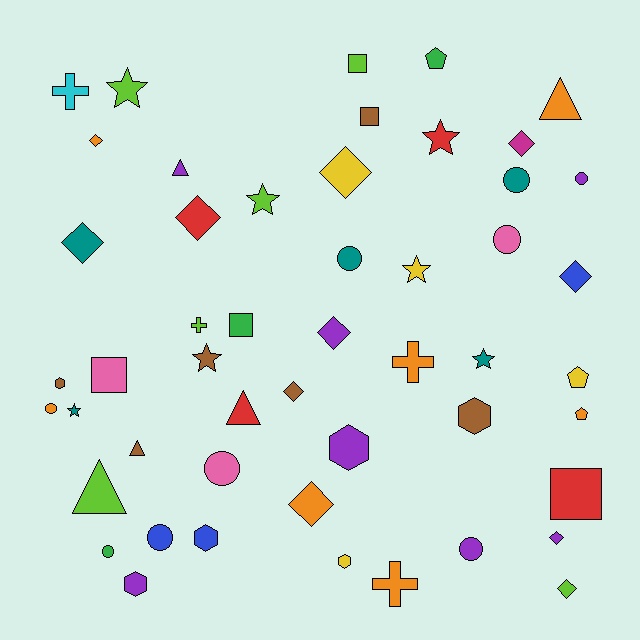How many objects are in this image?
There are 50 objects.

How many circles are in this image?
There are 9 circles.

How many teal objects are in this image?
There are 5 teal objects.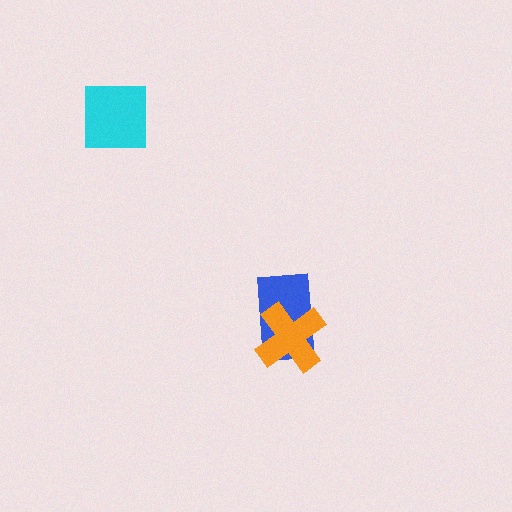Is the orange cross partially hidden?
No, no other shape covers it.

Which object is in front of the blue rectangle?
The orange cross is in front of the blue rectangle.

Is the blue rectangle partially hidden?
Yes, it is partially covered by another shape.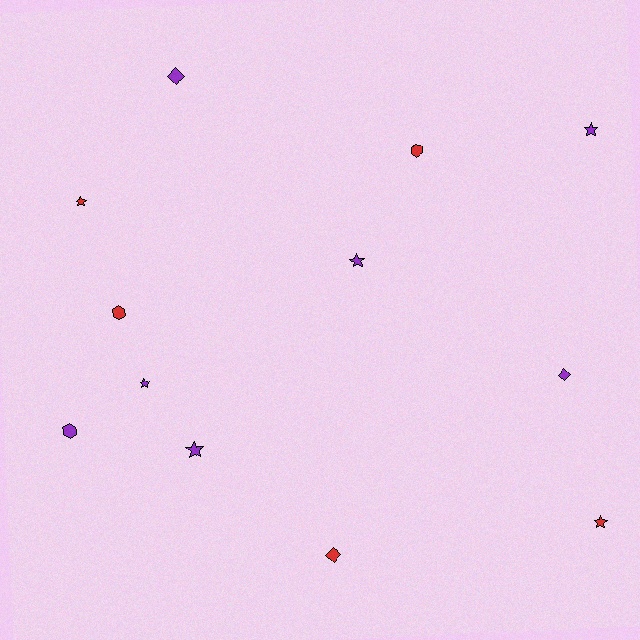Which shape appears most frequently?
Star, with 6 objects.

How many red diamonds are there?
There is 1 red diamond.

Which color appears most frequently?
Purple, with 7 objects.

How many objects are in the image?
There are 12 objects.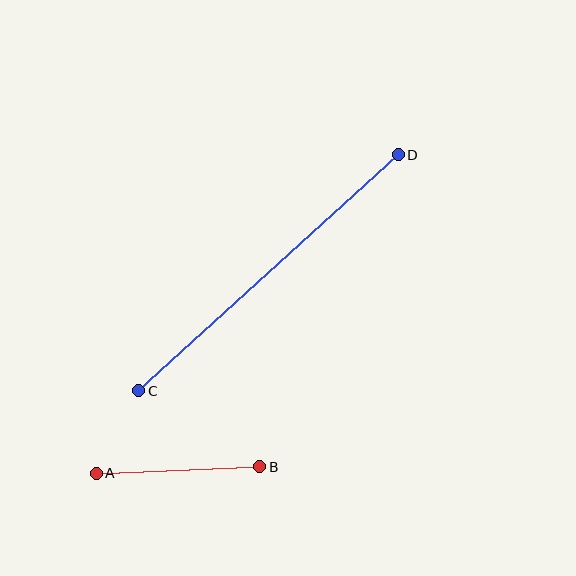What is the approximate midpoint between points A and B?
The midpoint is at approximately (178, 470) pixels.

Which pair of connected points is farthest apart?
Points C and D are farthest apart.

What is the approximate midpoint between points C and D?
The midpoint is at approximately (269, 273) pixels.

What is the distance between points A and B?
The distance is approximately 164 pixels.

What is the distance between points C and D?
The distance is approximately 351 pixels.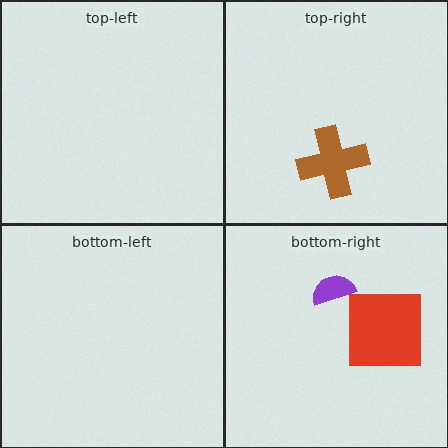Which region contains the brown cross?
The top-right region.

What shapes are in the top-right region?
The brown cross.